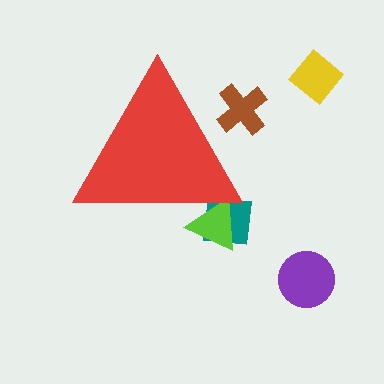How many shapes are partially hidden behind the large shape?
3 shapes are partially hidden.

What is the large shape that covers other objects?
A red triangle.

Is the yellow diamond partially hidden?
No, the yellow diamond is fully visible.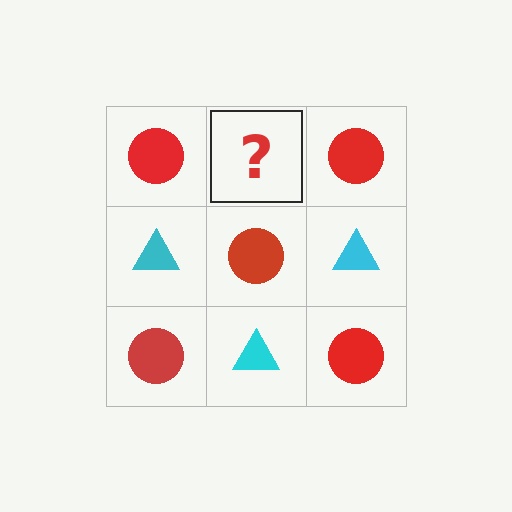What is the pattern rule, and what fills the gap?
The rule is that it alternates red circle and cyan triangle in a checkerboard pattern. The gap should be filled with a cyan triangle.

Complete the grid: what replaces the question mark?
The question mark should be replaced with a cyan triangle.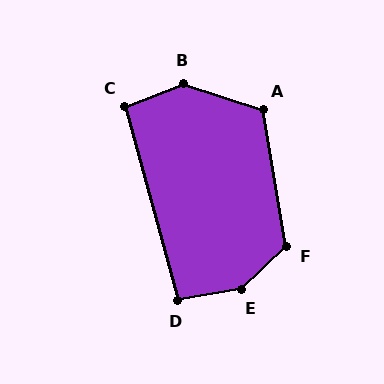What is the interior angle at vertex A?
Approximately 118 degrees (obtuse).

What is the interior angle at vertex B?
Approximately 140 degrees (obtuse).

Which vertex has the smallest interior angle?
D, at approximately 96 degrees.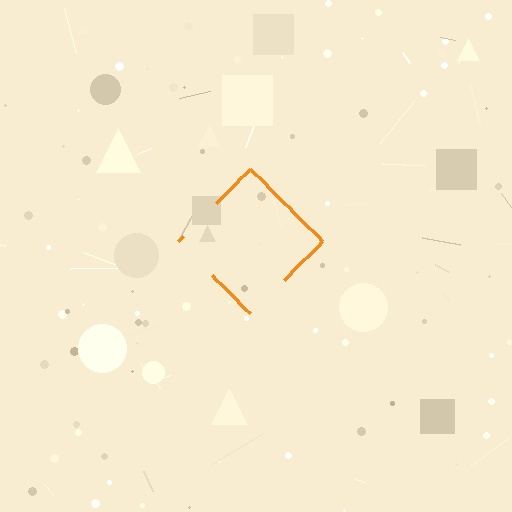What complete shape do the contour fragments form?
The contour fragments form a diamond.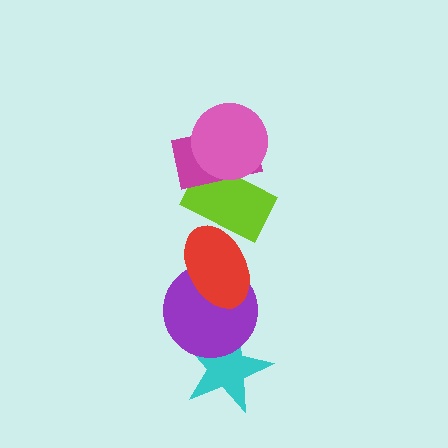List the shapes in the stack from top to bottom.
From top to bottom: the pink circle, the magenta rectangle, the lime rectangle, the red ellipse, the purple circle, the cyan star.